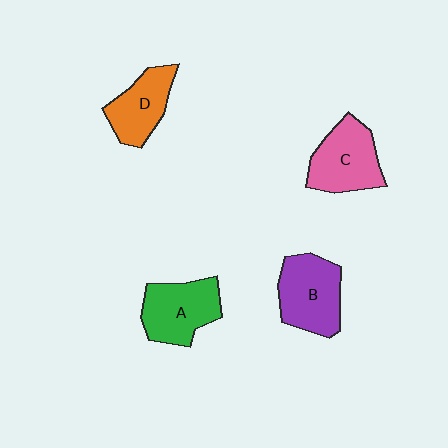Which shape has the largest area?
Shape B (purple).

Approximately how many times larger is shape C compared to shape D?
Approximately 1.2 times.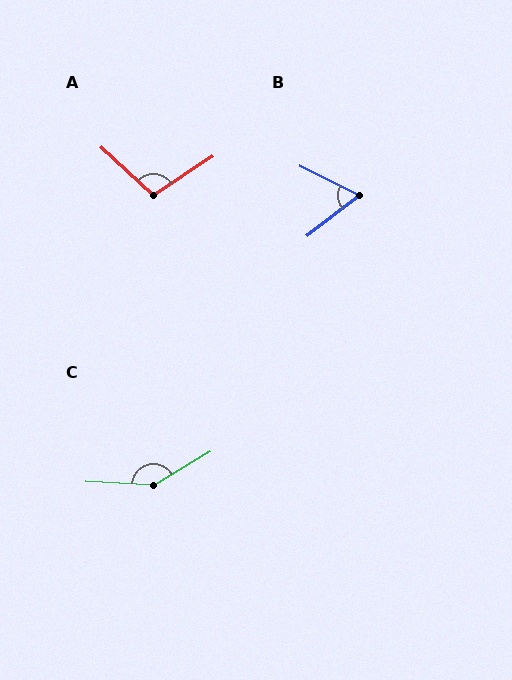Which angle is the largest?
C, at approximately 146 degrees.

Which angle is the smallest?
B, at approximately 64 degrees.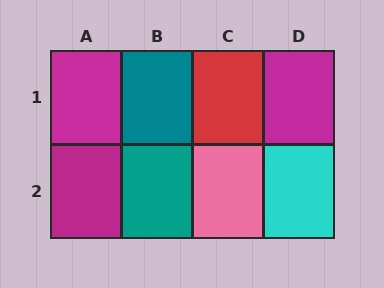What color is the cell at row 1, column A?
Magenta.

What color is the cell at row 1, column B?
Teal.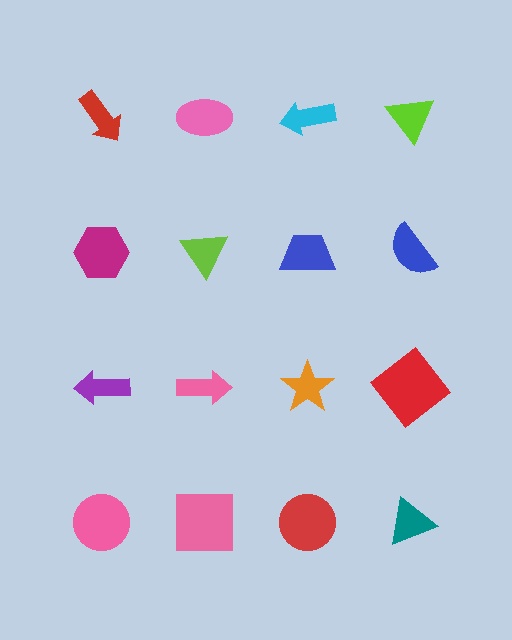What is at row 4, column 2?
A pink square.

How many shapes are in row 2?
4 shapes.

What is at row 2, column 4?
A blue semicircle.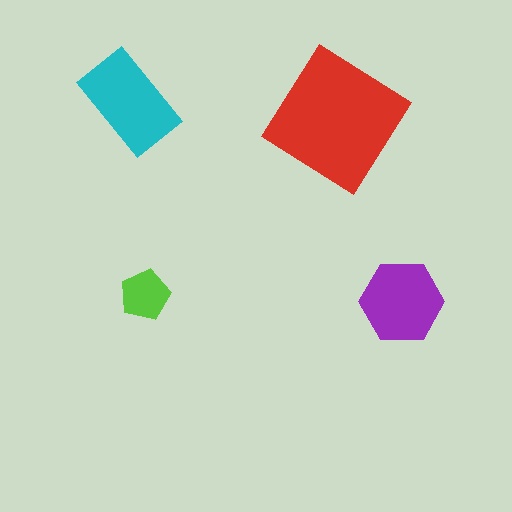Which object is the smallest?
The lime pentagon.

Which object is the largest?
The red diamond.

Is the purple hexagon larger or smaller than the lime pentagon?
Larger.